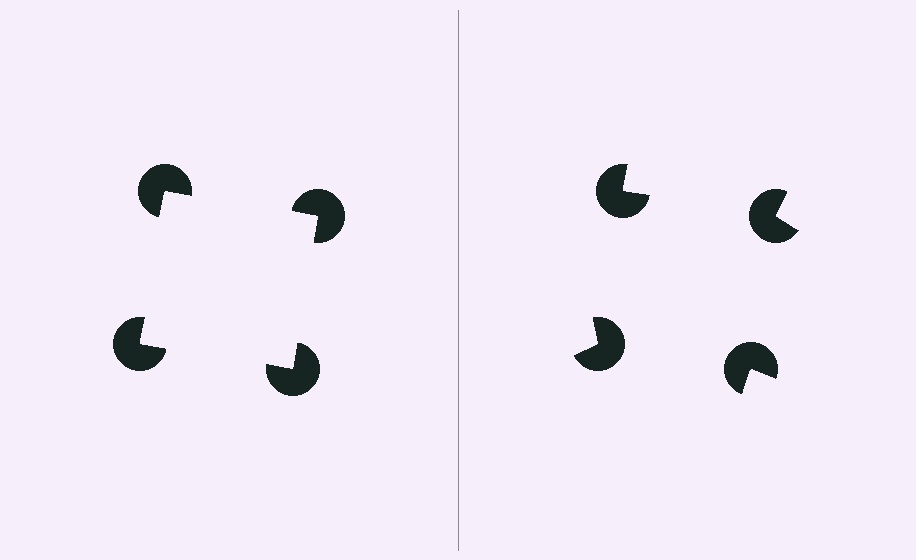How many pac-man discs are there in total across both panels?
8 — 4 on each side.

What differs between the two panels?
The pac-man discs are positioned identically on both sides; only the wedge orientations differ. On the left they align to a square; on the right they are misaligned.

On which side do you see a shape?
An illusory square appears on the left side. On the right side the wedge cuts are rotated, so no coherent shape forms.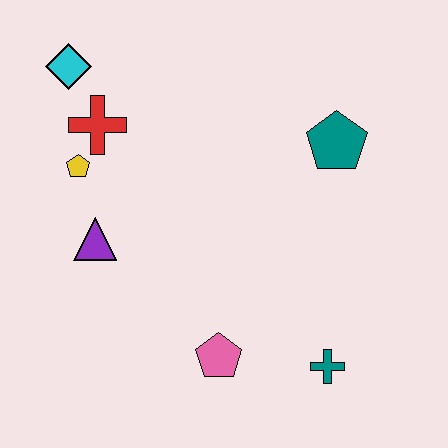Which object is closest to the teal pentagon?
The teal cross is closest to the teal pentagon.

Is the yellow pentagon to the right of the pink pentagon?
No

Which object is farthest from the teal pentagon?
The cyan diamond is farthest from the teal pentagon.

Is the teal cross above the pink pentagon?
No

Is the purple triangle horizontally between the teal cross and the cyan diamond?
Yes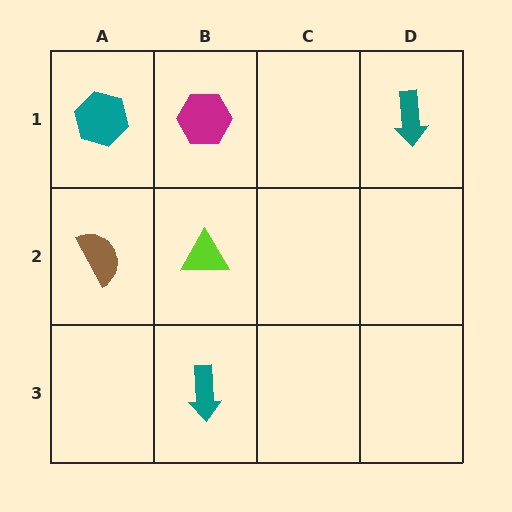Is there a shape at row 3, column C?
No, that cell is empty.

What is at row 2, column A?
A brown semicircle.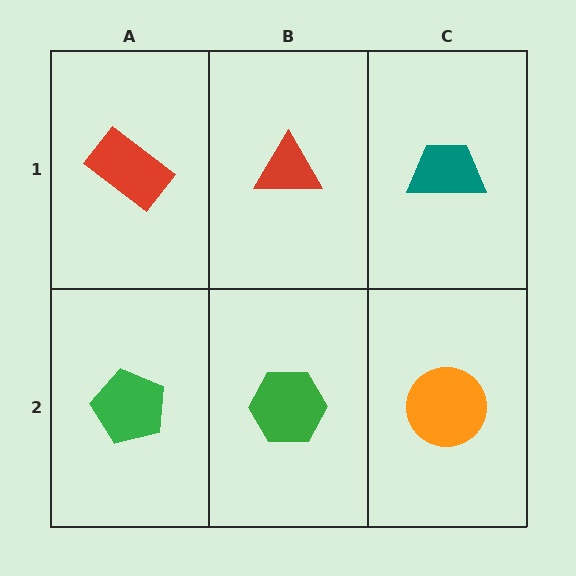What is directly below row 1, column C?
An orange circle.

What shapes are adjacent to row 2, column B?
A red triangle (row 1, column B), a green pentagon (row 2, column A), an orange circle (row 2, column C).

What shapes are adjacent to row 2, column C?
A teal trapezoid (row 1, column C), a green hexagon (row 2, column B).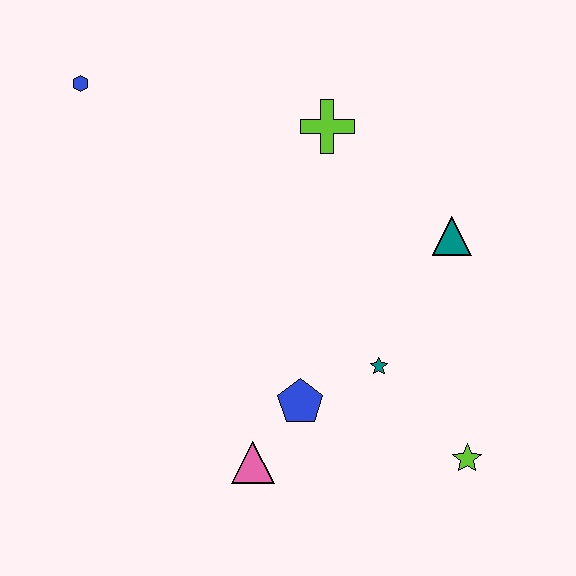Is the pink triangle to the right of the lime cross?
No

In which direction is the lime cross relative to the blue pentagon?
The lime cross is above the blue pentagon.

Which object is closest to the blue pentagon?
The pink triangle is closest to the blue pentagon.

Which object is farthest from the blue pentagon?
The blue hexagon is farthest from the blue pentagon.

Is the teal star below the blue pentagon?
No